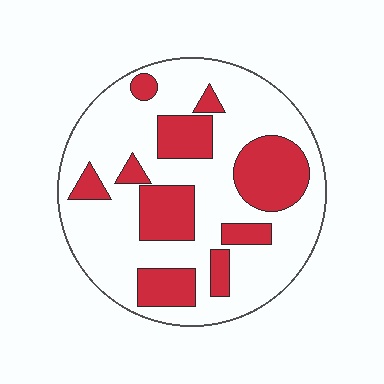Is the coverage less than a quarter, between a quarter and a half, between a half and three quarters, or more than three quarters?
Between a quarter and a half.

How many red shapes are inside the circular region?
10.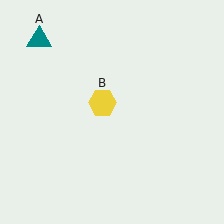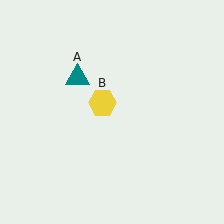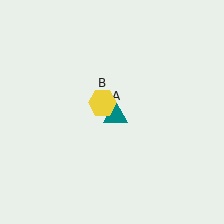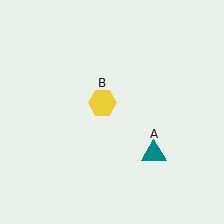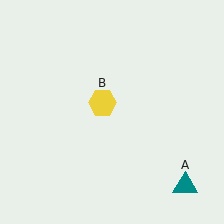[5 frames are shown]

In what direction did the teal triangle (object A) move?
The teal triangle (object A) moved down and to the right.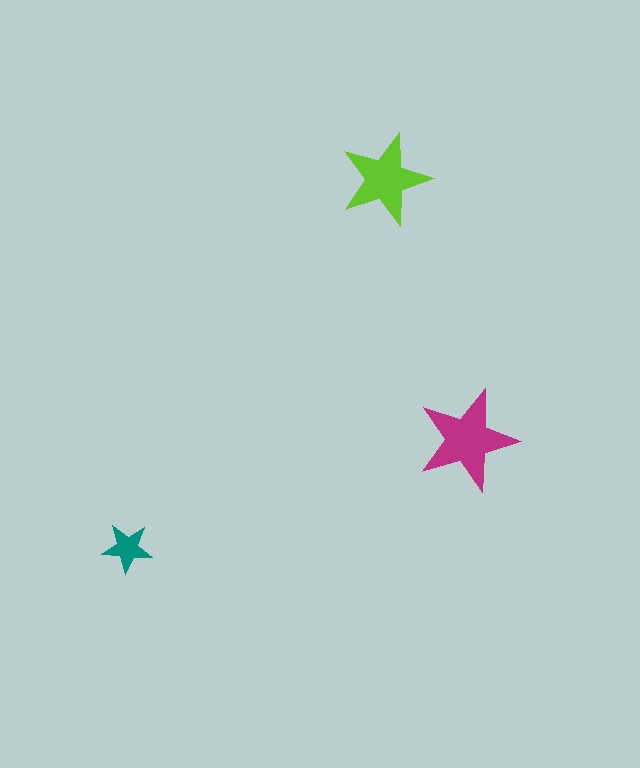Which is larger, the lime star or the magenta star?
The magenta one.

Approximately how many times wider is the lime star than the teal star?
About 2 times wider.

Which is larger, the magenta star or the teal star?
The magenta one.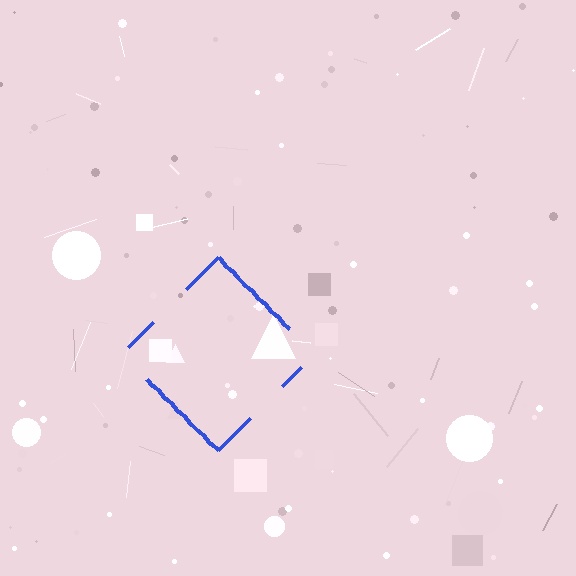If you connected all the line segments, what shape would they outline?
They would outline a diamond.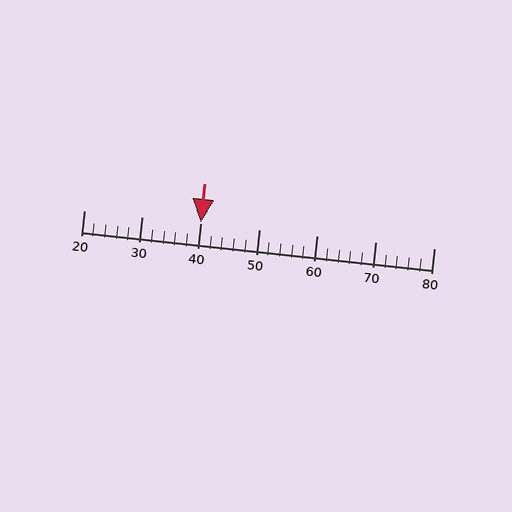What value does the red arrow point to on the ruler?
The red arrow points to approximately 40.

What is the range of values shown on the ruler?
The ruler shows values from 20 to 80.